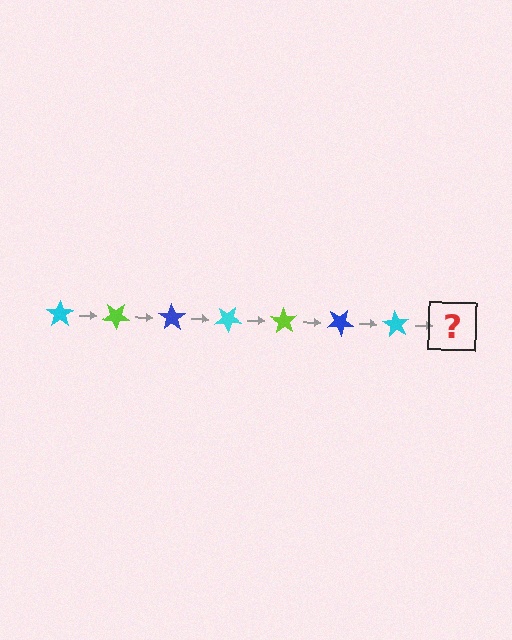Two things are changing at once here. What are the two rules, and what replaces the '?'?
The two rules are that it rotates 35 degrees each step and the color cycles through cyan, lime, and blue. The '?' should be a lime star, rotated 245 degrees from the start.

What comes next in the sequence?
The next element should be a lime star, rotated 245 degrees from the start.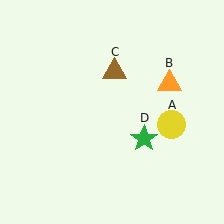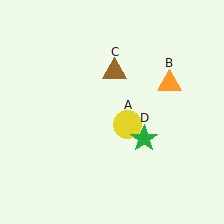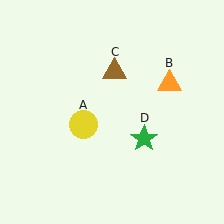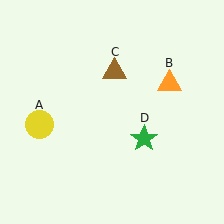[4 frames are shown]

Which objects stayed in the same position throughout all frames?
Orange triangle (object B) and brown triangle (object C) and green star (object D) remained stationary.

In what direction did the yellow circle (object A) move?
The yellow circle (object A) moved left.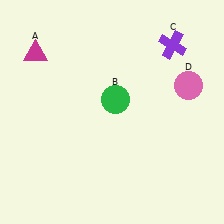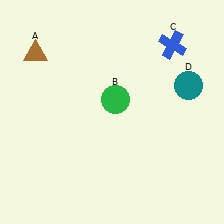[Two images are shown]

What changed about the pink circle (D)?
In Image 1, D is pink. In Image 2, it changed to teal.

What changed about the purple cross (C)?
In Image 1, C is purple. In Image 2, it changed to blue.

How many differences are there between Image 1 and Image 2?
There are 3 differences between the two images.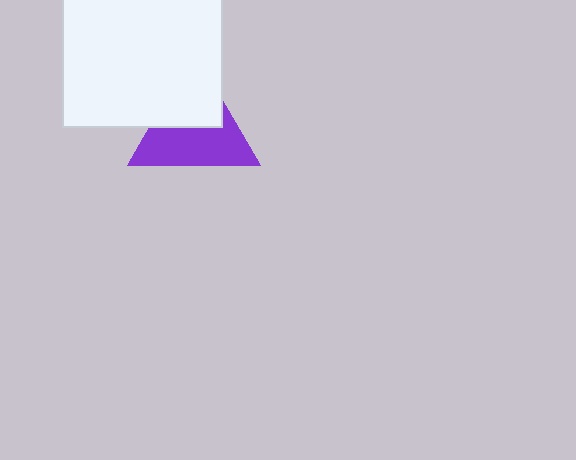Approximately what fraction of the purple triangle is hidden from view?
Roughly 42% of the purple triangle is hidden behind the white square.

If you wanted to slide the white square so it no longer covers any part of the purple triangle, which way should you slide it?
Slide it up — that is the most direct way to separate the two shapes.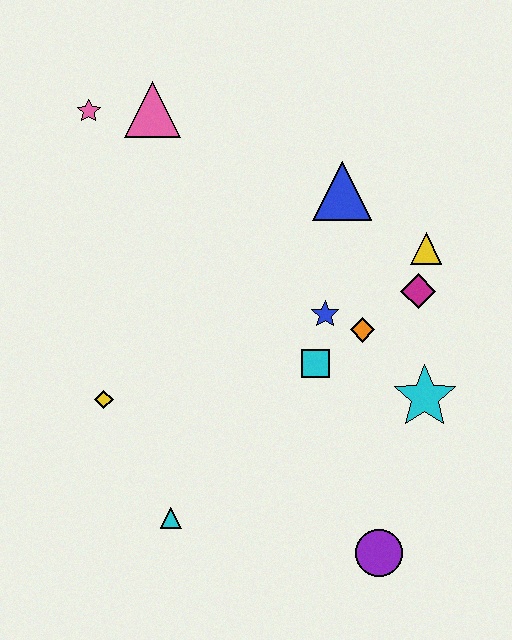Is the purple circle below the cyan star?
Yes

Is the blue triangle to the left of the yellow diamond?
No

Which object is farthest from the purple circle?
The pink star is farthest from the purple circle.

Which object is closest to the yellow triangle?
The magenta diamond is closest to the yellow triangle.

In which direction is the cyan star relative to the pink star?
The cyan star is to the right of the pink star.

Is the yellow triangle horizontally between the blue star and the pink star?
No